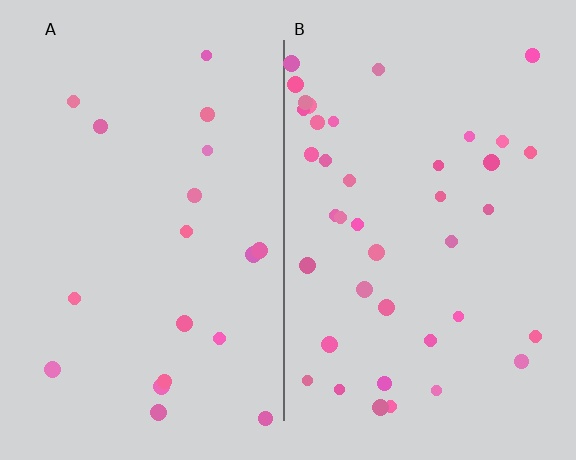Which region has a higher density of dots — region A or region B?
B (the right).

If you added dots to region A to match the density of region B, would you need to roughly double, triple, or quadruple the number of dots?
Approximately double.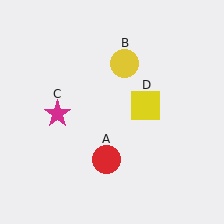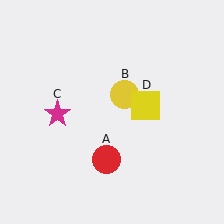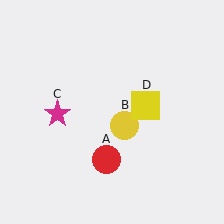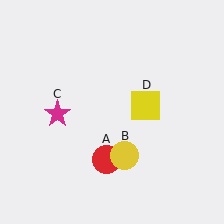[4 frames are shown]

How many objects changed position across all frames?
1 object changed position: yellow circle (object B).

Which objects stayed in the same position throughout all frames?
Red circle (object A) and magenta star (object C) and yellow square (object D) remained stationary.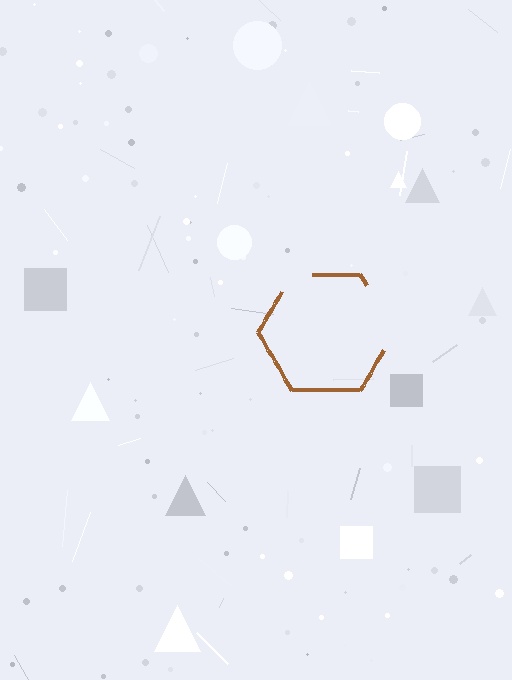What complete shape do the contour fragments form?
The contour fragments form a hexagon.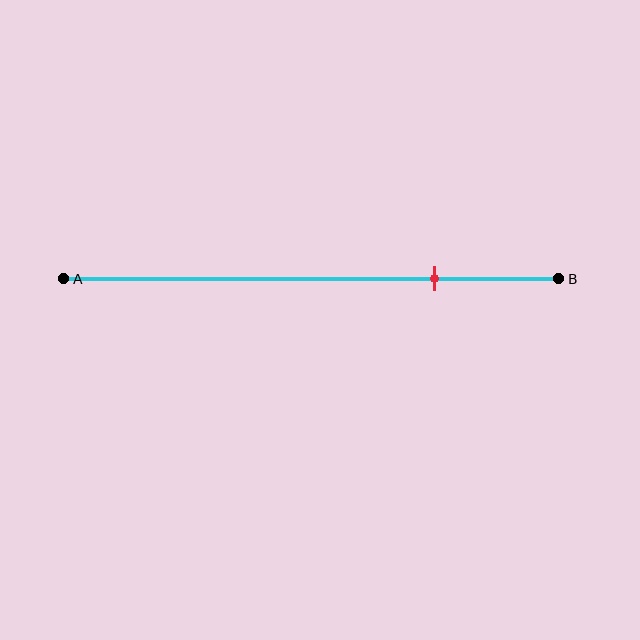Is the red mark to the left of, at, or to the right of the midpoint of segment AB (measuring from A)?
The red mark is to the right of the midpoint of segment AB.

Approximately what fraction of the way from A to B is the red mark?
The red mark is approximately 75% of the way from A to B.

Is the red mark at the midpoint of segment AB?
No, the mark is at about 75% from A, not at the 50% midpoint.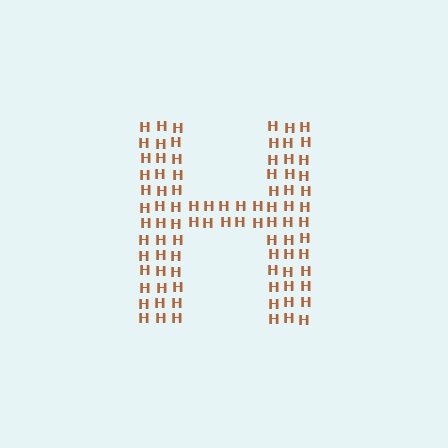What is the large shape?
The large shape is the letter H.